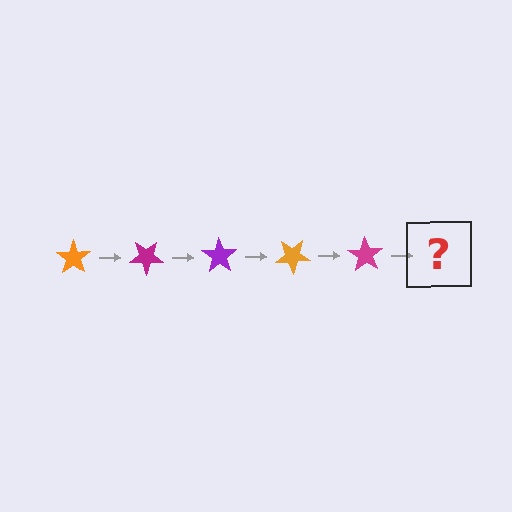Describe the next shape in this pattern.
It should be a purple star, rotated 175 degrees from the start.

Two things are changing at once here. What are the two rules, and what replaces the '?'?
The two rules are that it rotates 35 degrees each step and the color cycles through orange, magenta, and purple. The '?' should be a purple star, rotated 175 degrees from the start.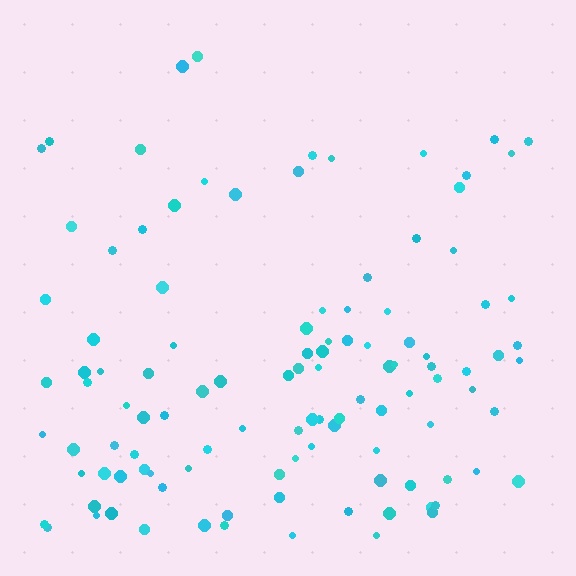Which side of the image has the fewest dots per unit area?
The top.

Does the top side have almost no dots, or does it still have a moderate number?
Still a moderate number, just noticeably fewer than the bottom.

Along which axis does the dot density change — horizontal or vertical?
Vertical.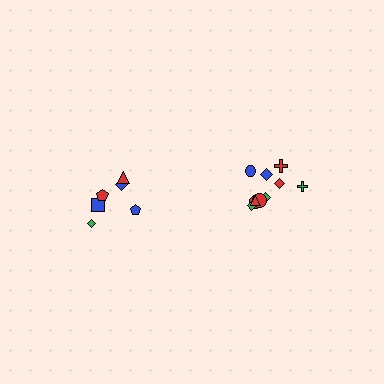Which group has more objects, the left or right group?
The right group.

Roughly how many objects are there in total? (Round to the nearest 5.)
Roughly 15 objects in total.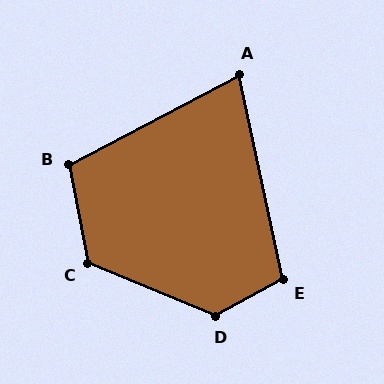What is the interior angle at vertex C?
Approximately 123 degrees (obtuse).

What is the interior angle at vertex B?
Approximately 107 degrees (obtuse).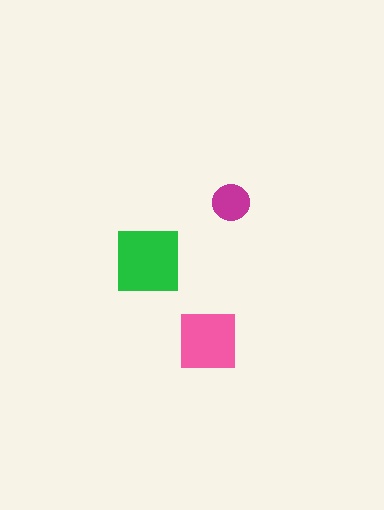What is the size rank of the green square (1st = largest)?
1st.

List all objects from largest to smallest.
The green square, the pink square, the magenta circle.